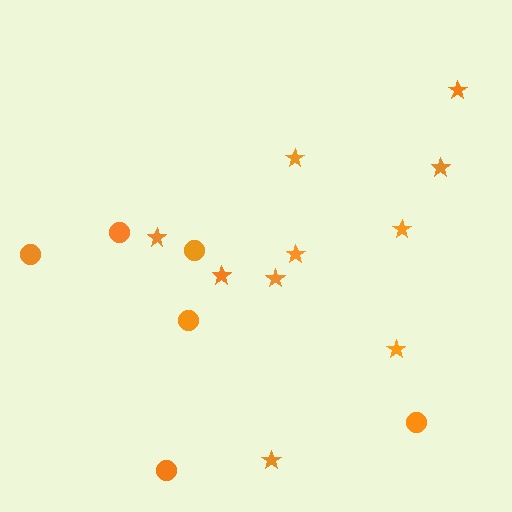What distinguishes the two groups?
There are 2 groups: one group of circles (6) and one group of stars (10).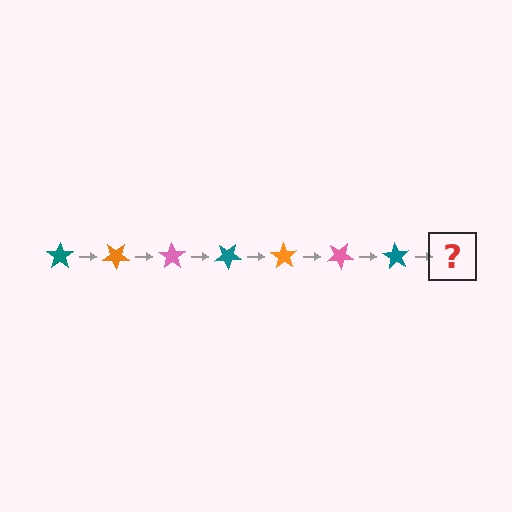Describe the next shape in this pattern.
It should be an orange star, rotated 245 degrees from the start.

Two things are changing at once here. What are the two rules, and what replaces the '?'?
The two rules are that it rotates 35 degrees each step and the color cycles through teal, orange, and pink. The '?' should be an orange star, rotated 245 degrees from the start.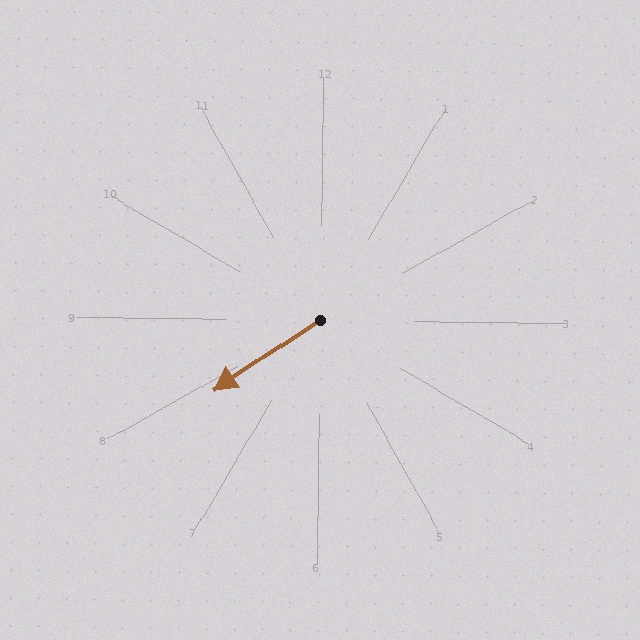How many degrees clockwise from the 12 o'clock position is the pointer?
Approximately 236 degrees.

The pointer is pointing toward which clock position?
Roughly 8 o'clock.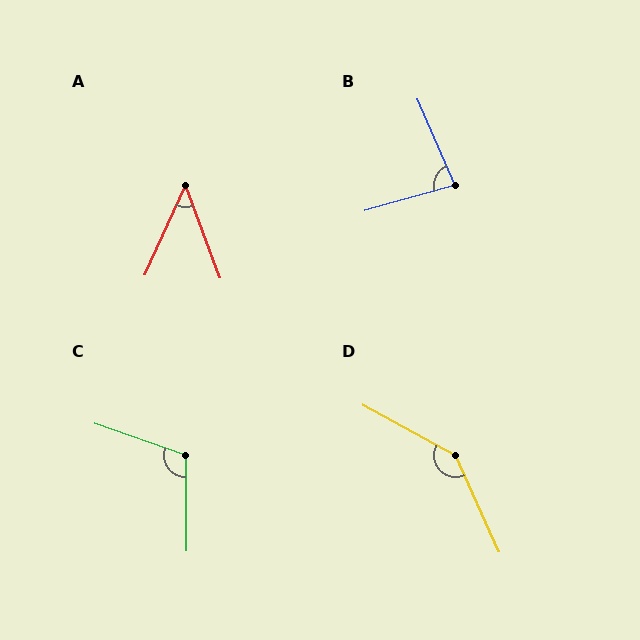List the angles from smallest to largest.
A (44°), B (83°), C (110°), D (142°).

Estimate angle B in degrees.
Approximately 83 degrees.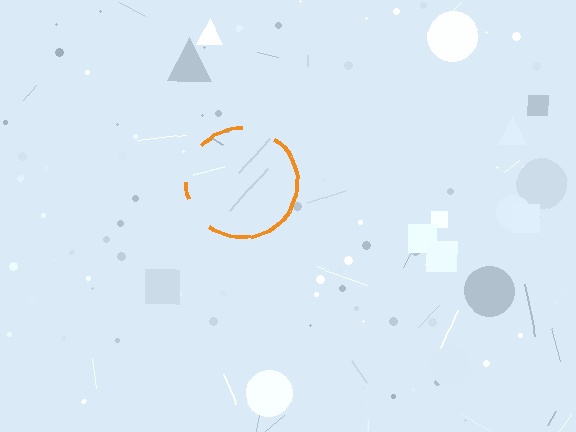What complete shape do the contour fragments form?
The contour fragments form a circle.